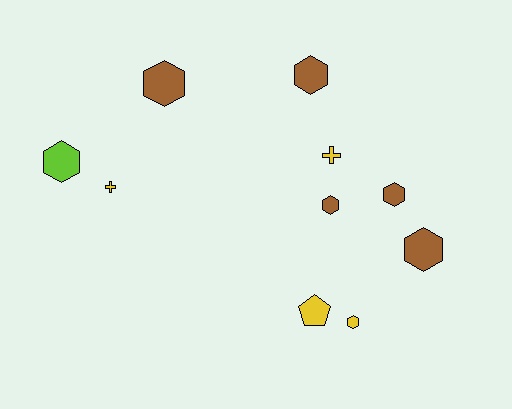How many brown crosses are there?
There are no brown crosses.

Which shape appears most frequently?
Hexagon, with 7 objects.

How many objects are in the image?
There are 10 objects.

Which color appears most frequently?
Brown, with 5 objects.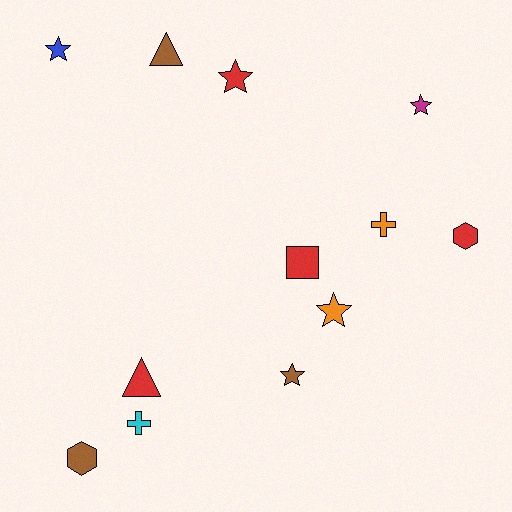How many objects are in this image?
There are 12 objects.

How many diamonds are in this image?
There are no diamonds.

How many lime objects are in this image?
There are no lime objects.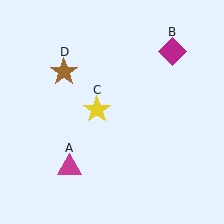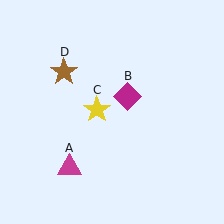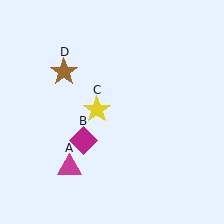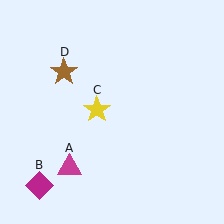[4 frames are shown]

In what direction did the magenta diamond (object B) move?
The magenta diamond (object B) moved down and to the left.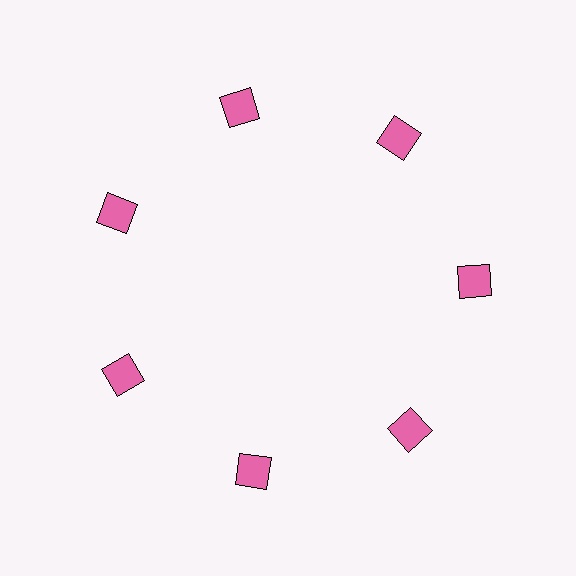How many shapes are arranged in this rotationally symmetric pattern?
There are 7 shapes, arranged in 7 groups of 1.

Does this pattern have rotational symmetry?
Yes, this pattern has 7-fold rotational symmetry. It looks the same after rotating 51 degrees around the center.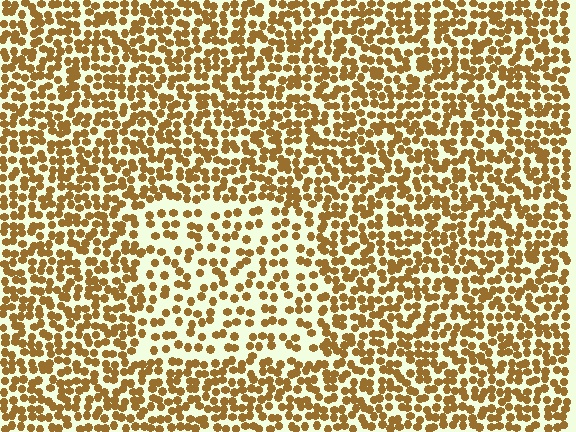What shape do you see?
I see a rectangle.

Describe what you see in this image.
The image contains small brown elements arranged at two different densities. A rectangle-shaped region is visible where the elements are less densely packed than the surrounding area.